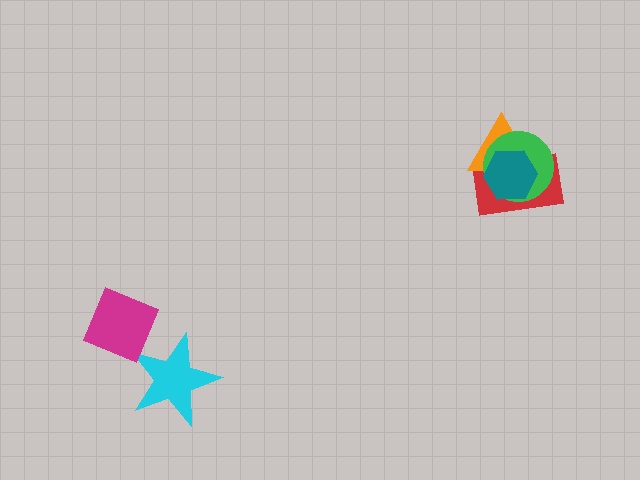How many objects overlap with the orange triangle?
3 objects overlap with the orange triangle.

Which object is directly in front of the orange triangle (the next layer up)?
The green circle is directly in front of the orange triangle.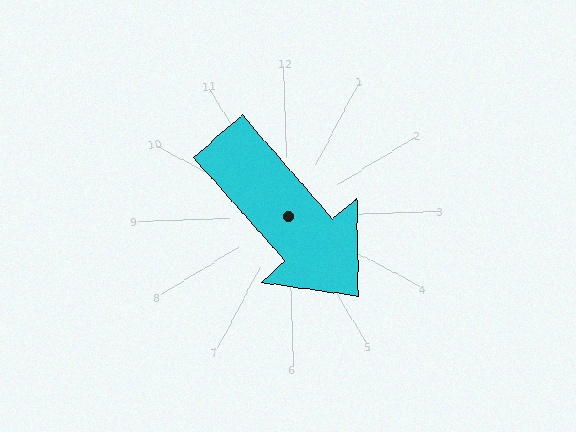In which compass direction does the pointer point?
Southeast.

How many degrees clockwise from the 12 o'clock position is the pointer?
Approximately 141 degrees.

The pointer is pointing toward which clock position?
Roughly 5 o'clock.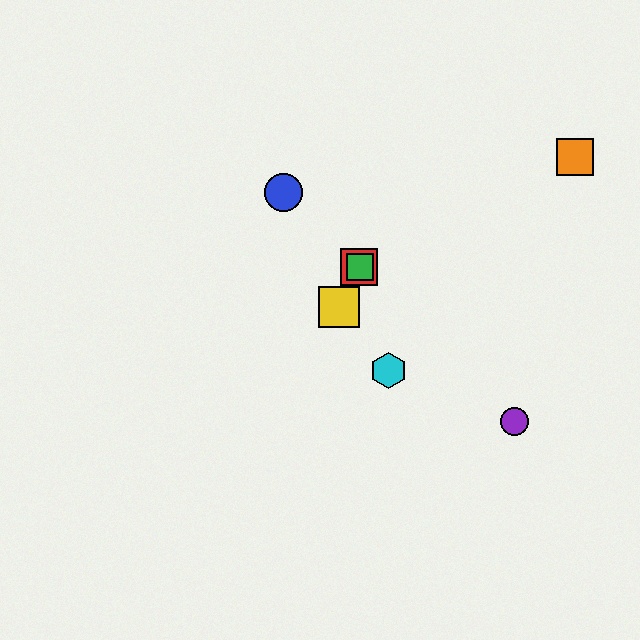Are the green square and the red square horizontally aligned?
Yes, both are at y≈267.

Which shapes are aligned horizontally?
The red square, the green square are aligned horizontally.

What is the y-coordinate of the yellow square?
The yellow square is at y≈307.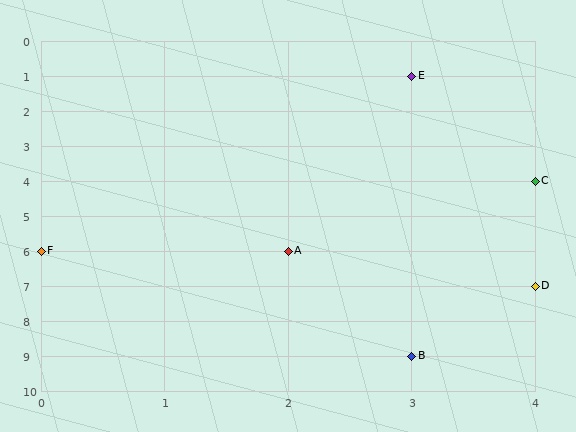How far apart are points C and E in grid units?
Points C and E are 1 column and 3 rows apart (about 3.2 grid units diagonally).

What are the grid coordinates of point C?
Point C is at grid coordinates (4, 4).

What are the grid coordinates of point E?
Point E is at grid coordinates (3, 1).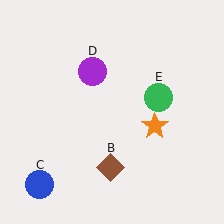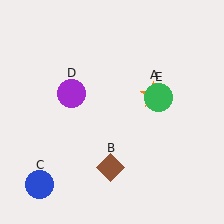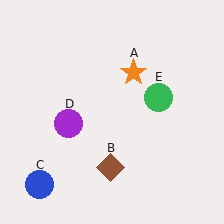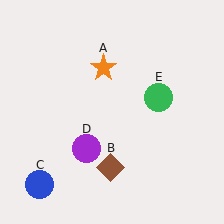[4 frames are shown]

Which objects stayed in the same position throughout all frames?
Brown diamond (object B) and blue circle (object C) and green circle (object E) remained stationary.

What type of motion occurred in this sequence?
The orange star (object A), purple circle (object D) rotated counterclockwise around the center of the scene.